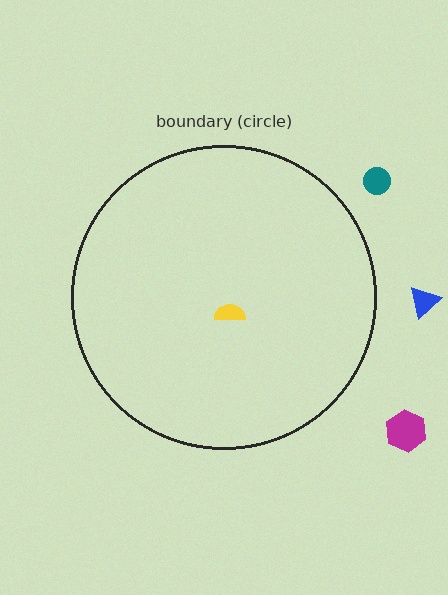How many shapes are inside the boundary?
1 inside, 3 outside.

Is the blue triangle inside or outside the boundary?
Outside.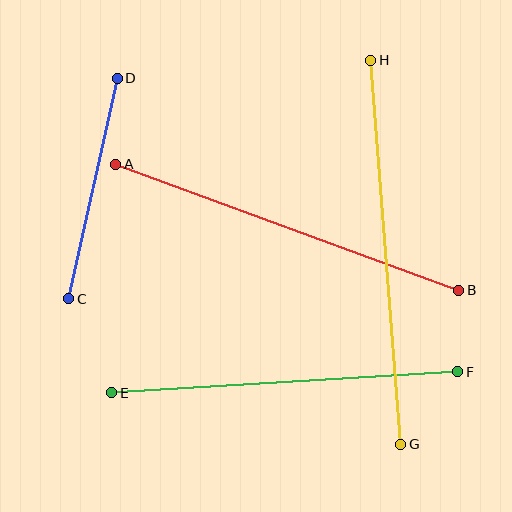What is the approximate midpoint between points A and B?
The midpoint is at approximately (287, 227) pixels.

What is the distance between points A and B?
The distance is approximately 366 pixels.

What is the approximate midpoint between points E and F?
The midpoint is at approximately (285, 382) pixels.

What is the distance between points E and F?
The distance is approximately 347 pixels.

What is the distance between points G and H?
The distance is approximately 385 pixels.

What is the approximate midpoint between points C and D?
The midpoint is at approximately (93, 189) pixels.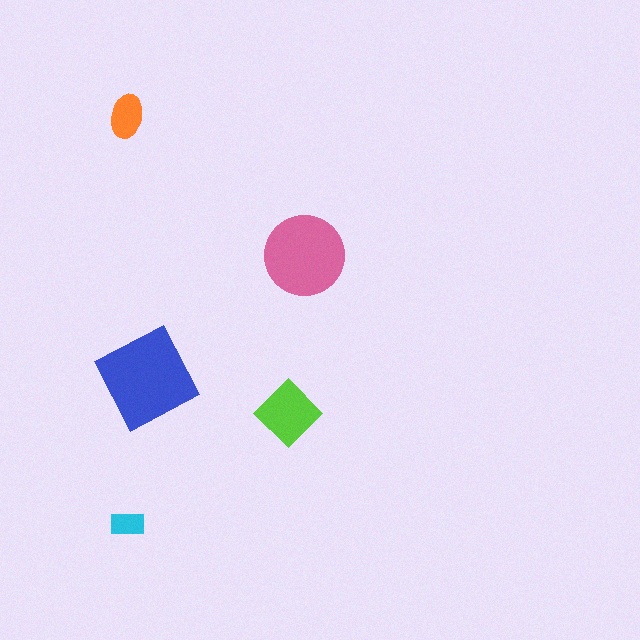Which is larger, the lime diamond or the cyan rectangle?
The lime diamond.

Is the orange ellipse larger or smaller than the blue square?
Smaller.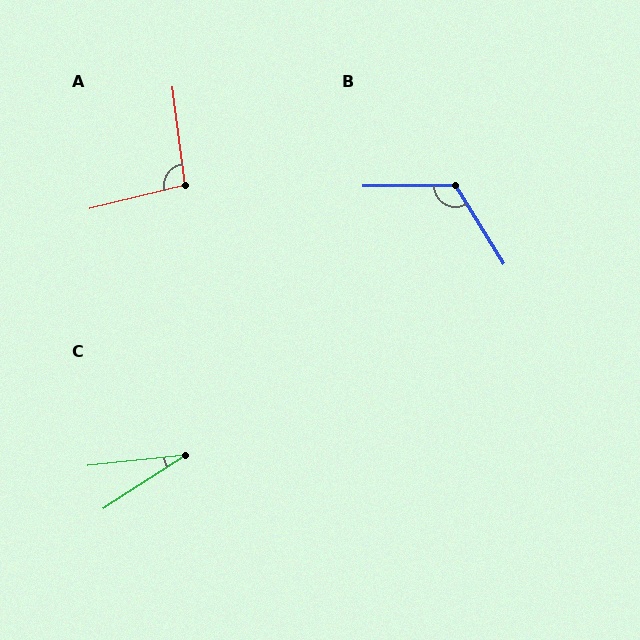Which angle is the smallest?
C, at approximately 27 degrees.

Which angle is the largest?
B, at approximately 121 degrees.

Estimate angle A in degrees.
Approximately 97 degrees.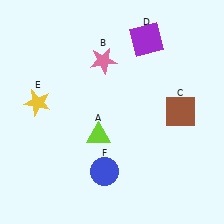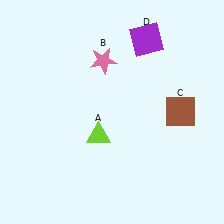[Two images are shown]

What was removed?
The yellow star (E), the blue circle (F) were removed in Image 2.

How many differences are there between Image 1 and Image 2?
There are 2 differences between the two images.